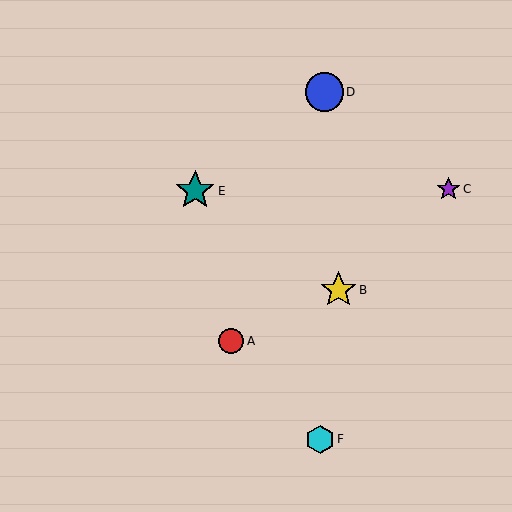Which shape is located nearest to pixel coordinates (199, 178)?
The teal star (labeled E) at (195, 191) is nearest to that location.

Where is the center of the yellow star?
The center of the yellow star is at (338, 290).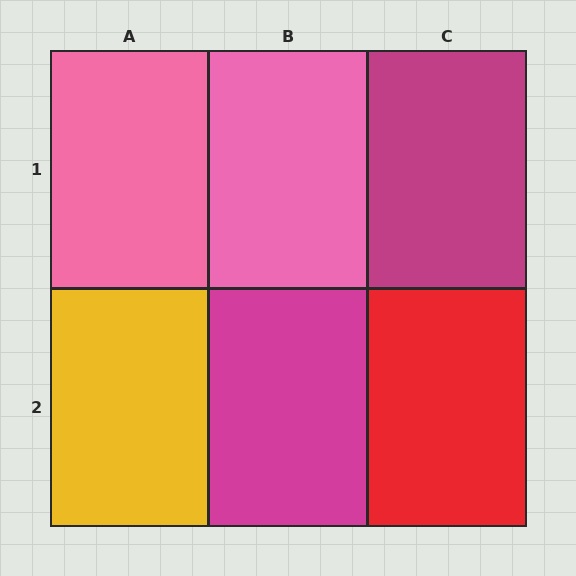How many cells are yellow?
1 cell is yellow.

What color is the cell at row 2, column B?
Magenta.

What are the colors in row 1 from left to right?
Pink, pink, magenta.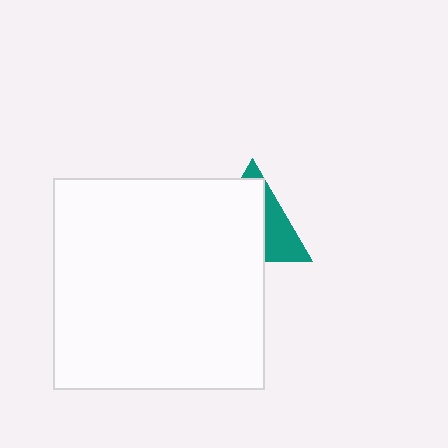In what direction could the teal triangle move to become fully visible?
The teal triangle could move toward the upper-right. That would shift it out from behind the white square entirely.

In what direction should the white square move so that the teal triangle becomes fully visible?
The white square should move toward the lower-left. That is the shortest direction to clear the overlap and leave the teal triangle fully visible.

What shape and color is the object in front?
The object in front is a white square.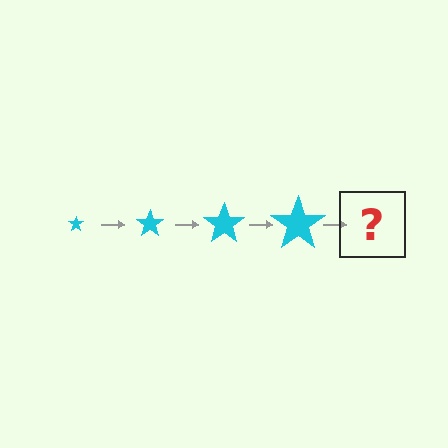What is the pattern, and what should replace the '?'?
The pattern is that the star gets progressively larger each step. The '?' should be a cyan star, larger than the previous one.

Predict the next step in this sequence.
The next step is a cyan star, larger than the previous one.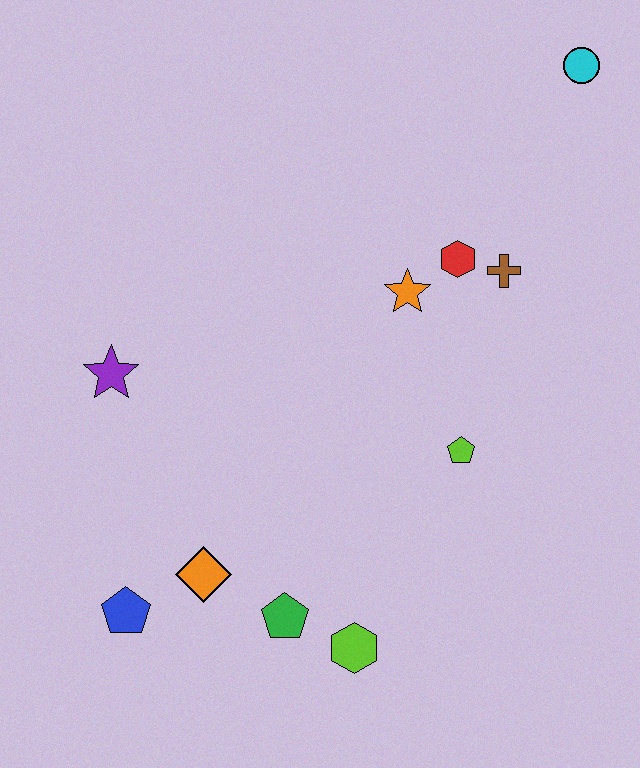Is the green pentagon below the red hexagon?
Yes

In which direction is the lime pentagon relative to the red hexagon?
The lime pentagon is below the red hexagon.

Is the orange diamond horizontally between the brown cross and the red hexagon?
No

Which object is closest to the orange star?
The red hexagon is closest to the orange star.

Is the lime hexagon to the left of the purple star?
No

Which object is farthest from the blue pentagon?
The cyan circle is farthest from the blue pentagon.